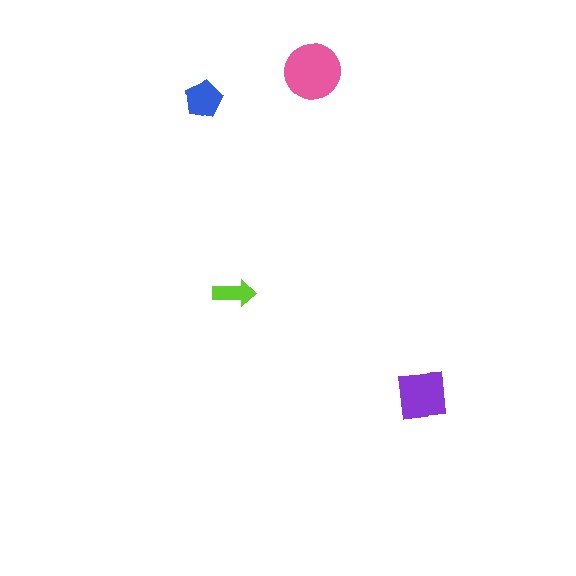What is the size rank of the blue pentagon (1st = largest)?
3rd.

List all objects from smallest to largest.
The lime arrow, the blue pentagon, the purple square, the pink circle.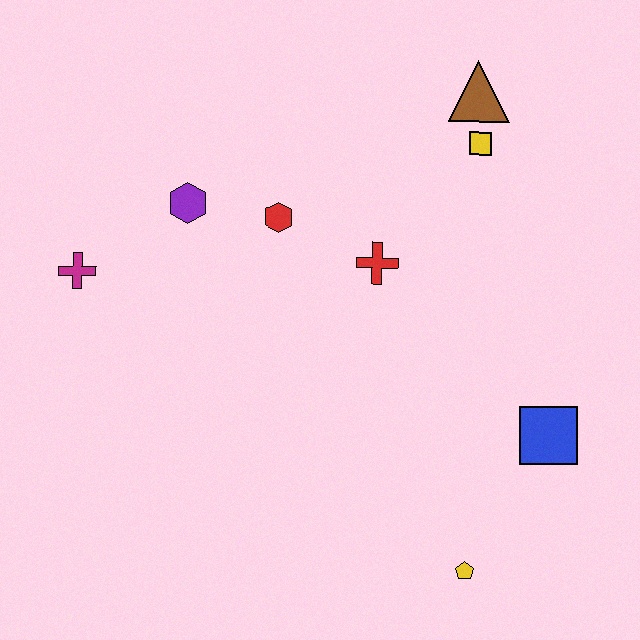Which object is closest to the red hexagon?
The purple hexagon is closest to the red hexagon.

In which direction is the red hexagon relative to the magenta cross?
The red hexagon is to the right of the magenta cross.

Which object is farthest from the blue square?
The magenta cross is farthest from the blue square.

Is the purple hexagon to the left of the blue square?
Yes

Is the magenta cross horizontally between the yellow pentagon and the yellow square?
No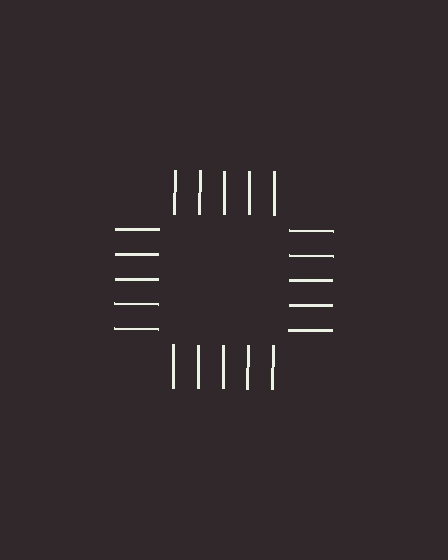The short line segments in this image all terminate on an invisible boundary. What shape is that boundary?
An illusory square — the line segments terminate on its edges but no continuous stroke is drawn.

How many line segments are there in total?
20 — 5 along each of the 4 edges.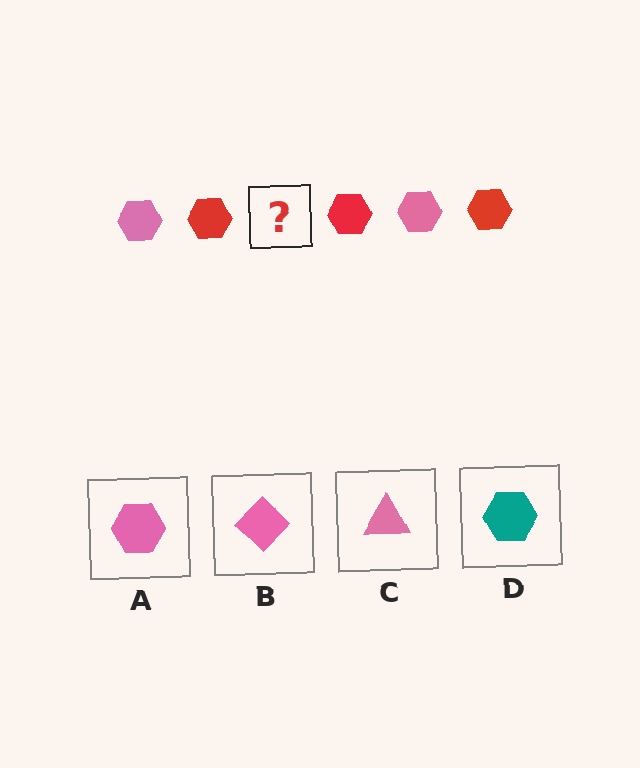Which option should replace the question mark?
Option A.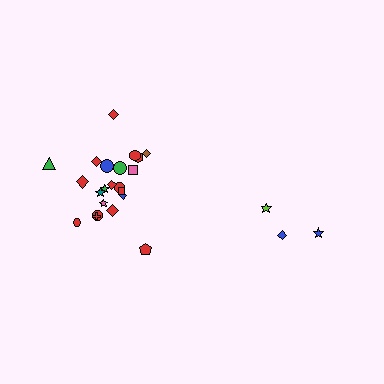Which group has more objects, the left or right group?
The left group.